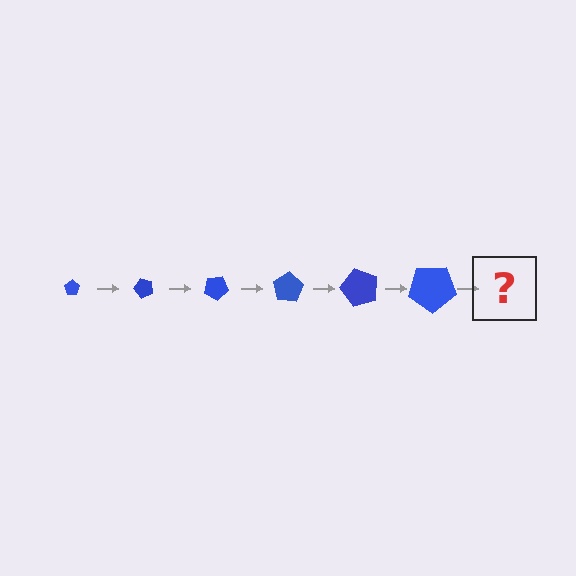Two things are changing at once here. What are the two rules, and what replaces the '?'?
The two rules are that the pentagon grows larger each step and it rotates 50 degrees each step. The '?' should be a pentagon, larger than the previous one and rotated 300 degrees from the start.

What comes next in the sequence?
The next element should be a pentagon, larger than the previous one and rotated 300 degrees from the start.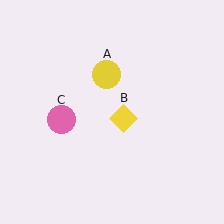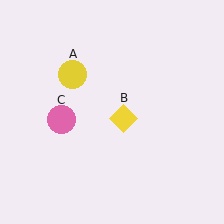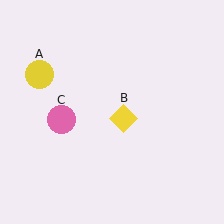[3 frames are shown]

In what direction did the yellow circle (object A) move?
The yellow circle (object A) moved left.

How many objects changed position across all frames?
1 object changed position: yellow circle (object A).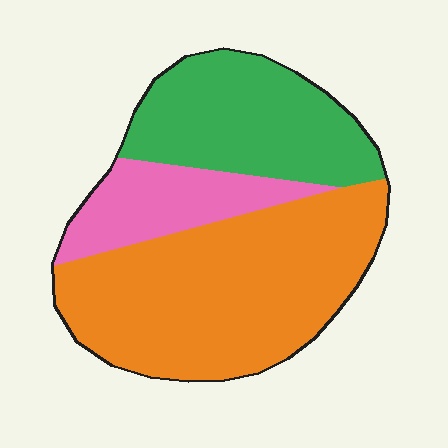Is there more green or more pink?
Green.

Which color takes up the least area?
Pink, at roughly 15%.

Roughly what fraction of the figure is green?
Green covers roughly 30% of the figure.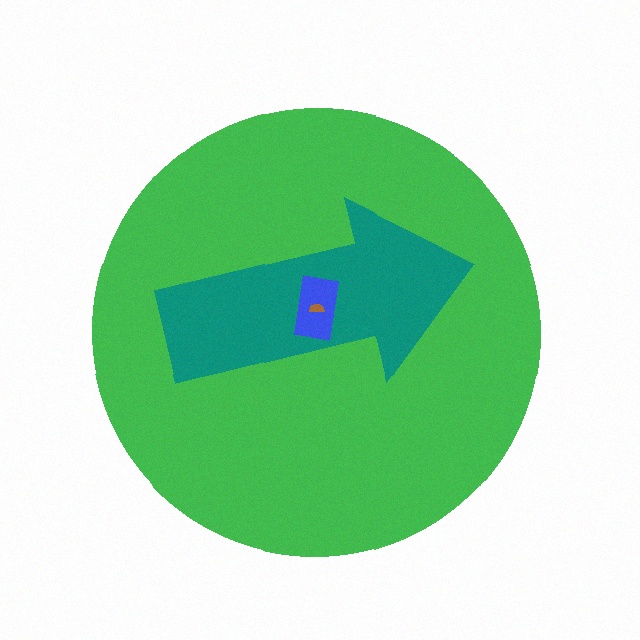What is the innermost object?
The brown semicircle.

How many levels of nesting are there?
4.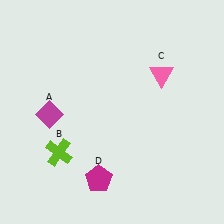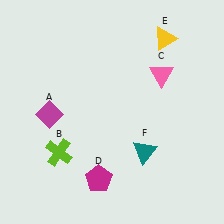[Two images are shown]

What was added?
A yellow triangle (E), a teal triangle (F) were added in Image 2.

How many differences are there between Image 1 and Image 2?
There are 2 differences between the two images.